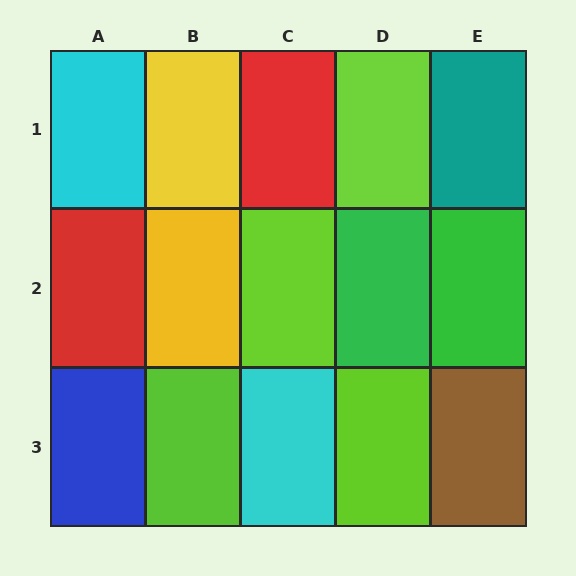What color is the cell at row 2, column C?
Lime.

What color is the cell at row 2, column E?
Green.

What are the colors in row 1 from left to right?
Cyan, yellow, red, lime, teal.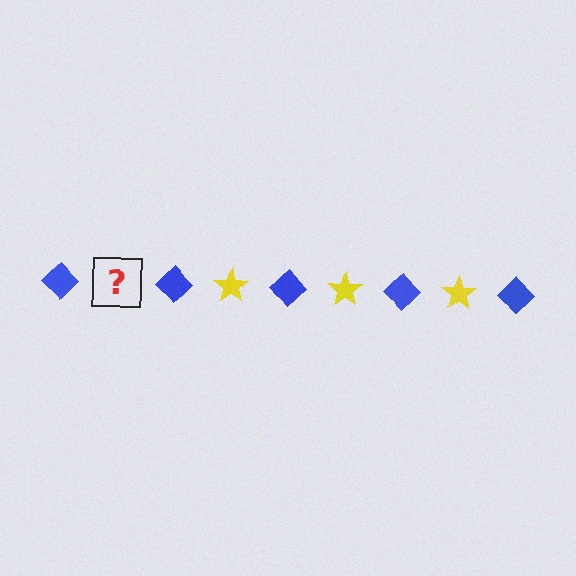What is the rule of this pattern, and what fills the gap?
The rule is that the pattern alternates between blue diamond and yellow star. The gap should be filled with a yellow star.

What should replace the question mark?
The question mark should be replaced with a yellow star.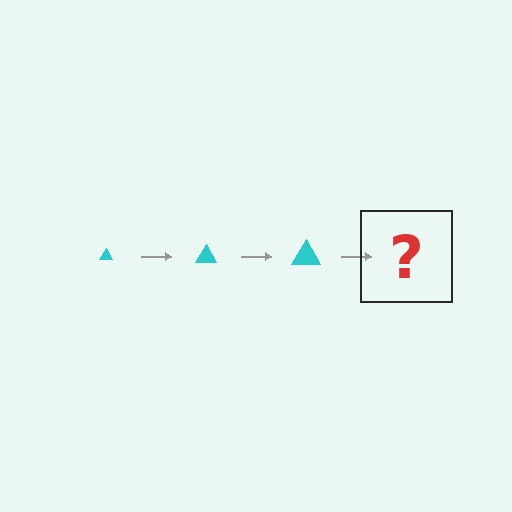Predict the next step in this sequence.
The next step is a cyan triangle, larger than the previous one.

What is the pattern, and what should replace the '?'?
The pattern is that the triangle gets progressively larger each step. The '?' should be a cyan triangle, larger than the previous one.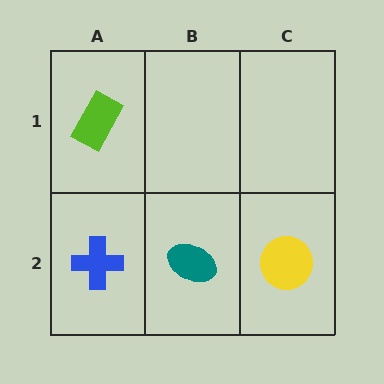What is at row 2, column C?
A yellow circle.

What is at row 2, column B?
A teal ellipse.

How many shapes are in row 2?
3 shapes.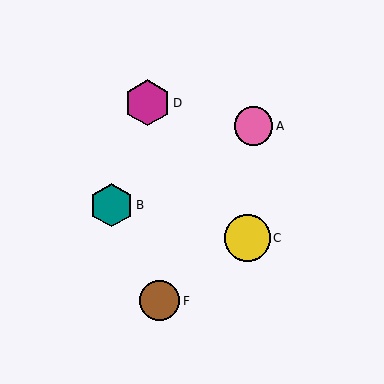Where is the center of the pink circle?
The center of the pink circle is at (254, 126).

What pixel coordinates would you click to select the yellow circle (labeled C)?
Click at (247, 238) to select the yellow circle C.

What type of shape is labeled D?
Shape D is a magenta hexagon.